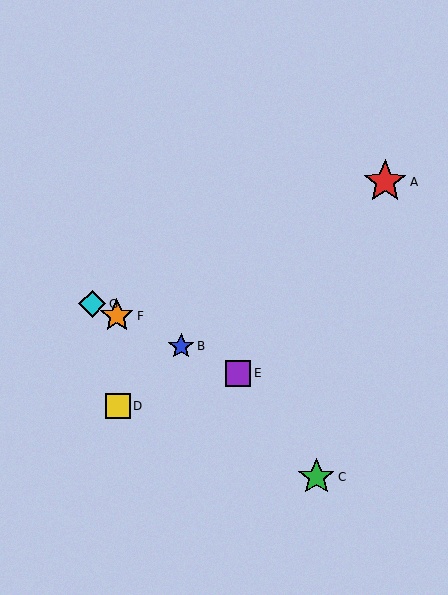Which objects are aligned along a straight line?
Objects B, E, F, G are aligned along a straight line.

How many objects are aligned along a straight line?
4 objects (B, E, F, G) are aligned along a straight line.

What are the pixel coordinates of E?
Object E is at (238, 373).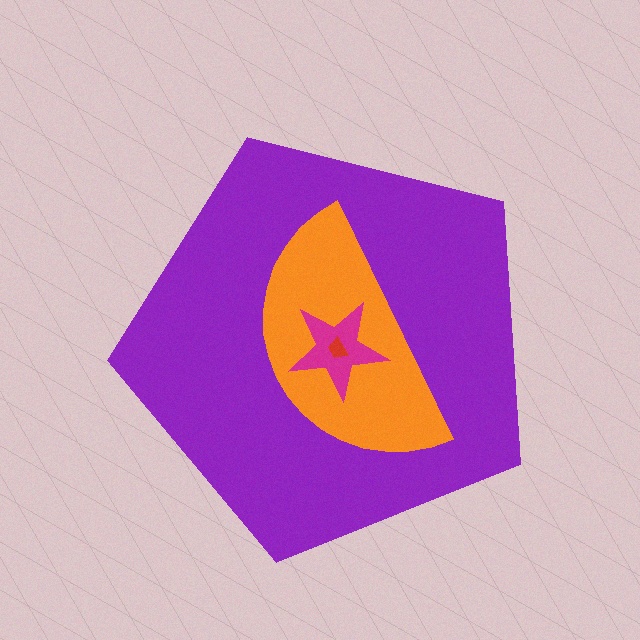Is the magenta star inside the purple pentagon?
Yes.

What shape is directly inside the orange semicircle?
The magenta star.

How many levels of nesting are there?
4.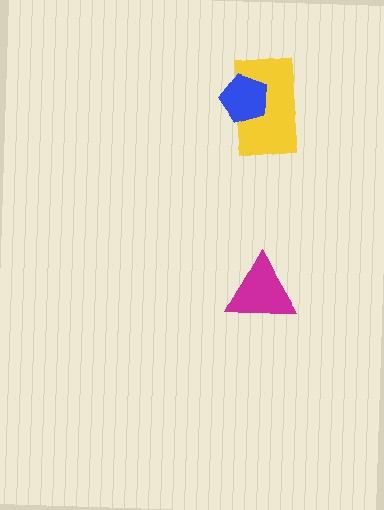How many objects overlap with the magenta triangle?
0 objects overlap with the magenta triangle.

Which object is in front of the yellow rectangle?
The blue pentagon is in front of the yellow rectangle.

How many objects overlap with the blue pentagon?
1 object overlaps with the blue pentagon.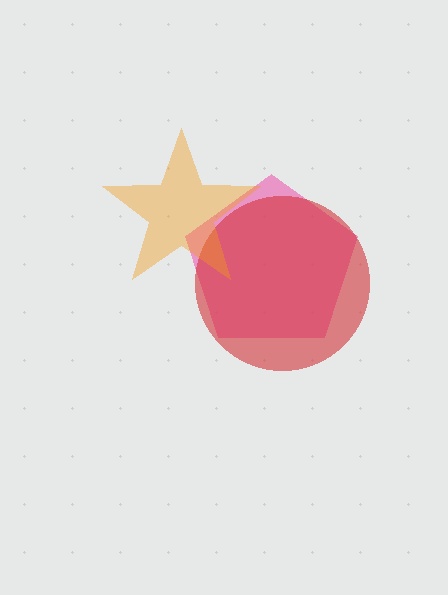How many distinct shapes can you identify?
There are 3 distinct shapes: a pink pentagon, a red circle, an orange star.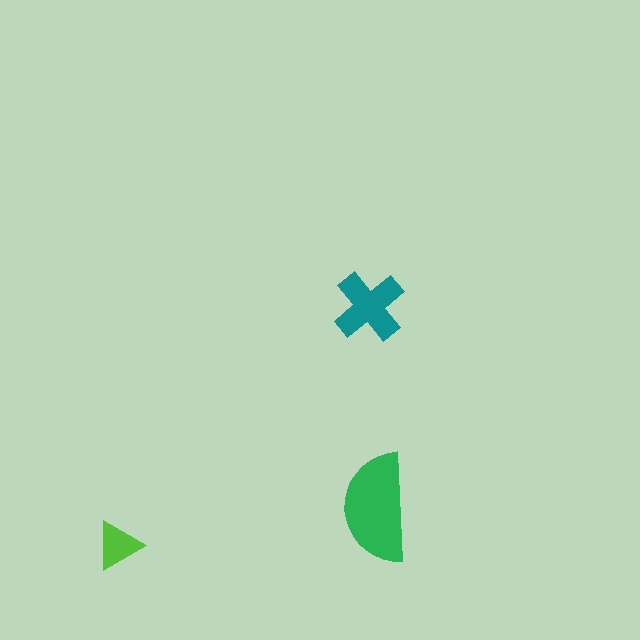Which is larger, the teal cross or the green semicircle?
The green semicircle.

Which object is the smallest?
The lime triangle.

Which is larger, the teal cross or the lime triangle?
The teal cross.